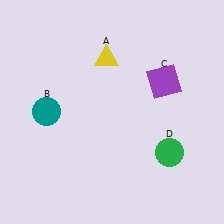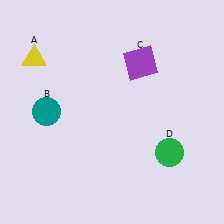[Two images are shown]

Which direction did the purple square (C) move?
The purple square (C) moved left.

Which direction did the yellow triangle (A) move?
The yellow triangle (A) moved left.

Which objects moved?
The objects that moved are: the yellow triangle (A), the purple square (C).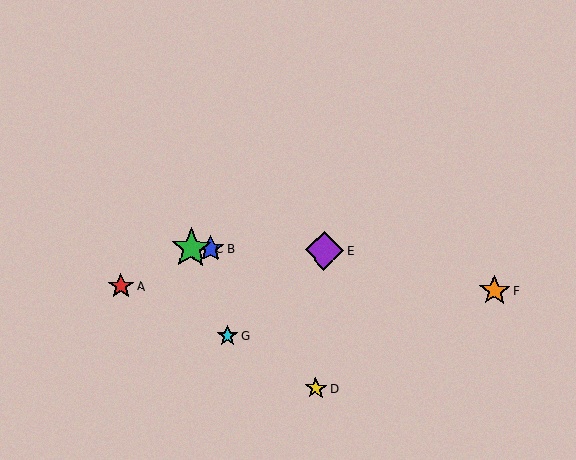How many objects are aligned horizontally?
3 objects (B, C, E) are aligned horizontally.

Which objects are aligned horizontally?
Objects B, C, E are aligned horizontally.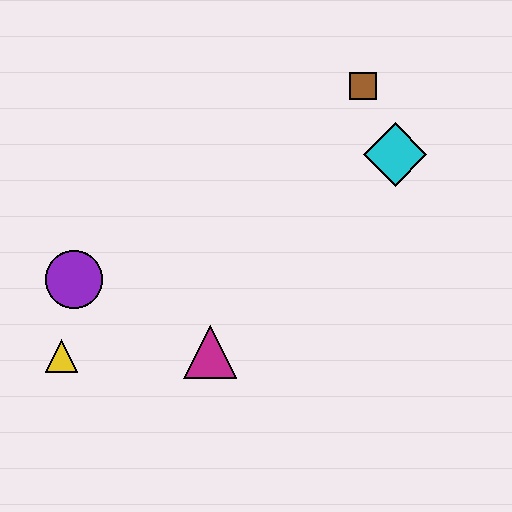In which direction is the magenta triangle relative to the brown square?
The magenta triangle is below the brown square.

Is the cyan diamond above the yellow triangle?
Yes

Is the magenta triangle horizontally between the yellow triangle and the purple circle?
No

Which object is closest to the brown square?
The cyan diamond is closest to the brown square.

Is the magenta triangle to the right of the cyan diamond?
No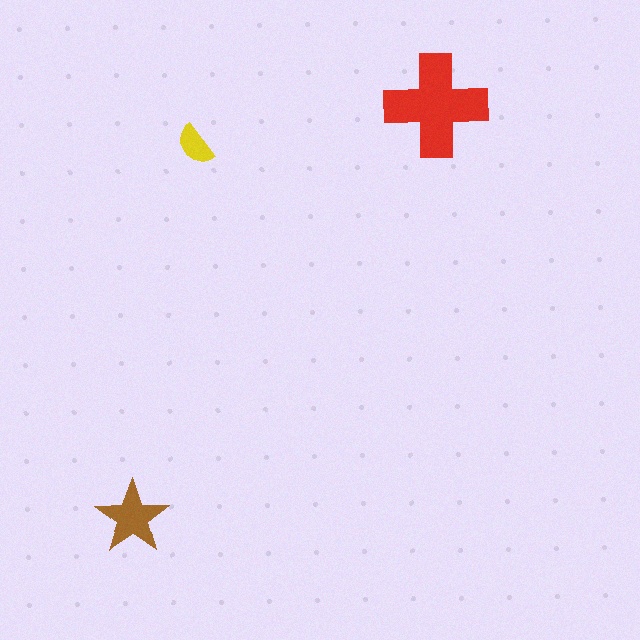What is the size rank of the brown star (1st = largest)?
2nd.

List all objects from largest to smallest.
The red cross, the brown star, the yellow semicircle.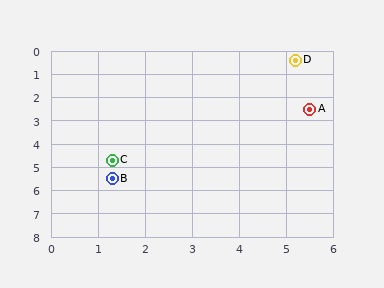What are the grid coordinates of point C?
Point C is at approximately (1.3, 4.7).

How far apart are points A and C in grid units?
Points A and C are about 4.7 grid units apart.